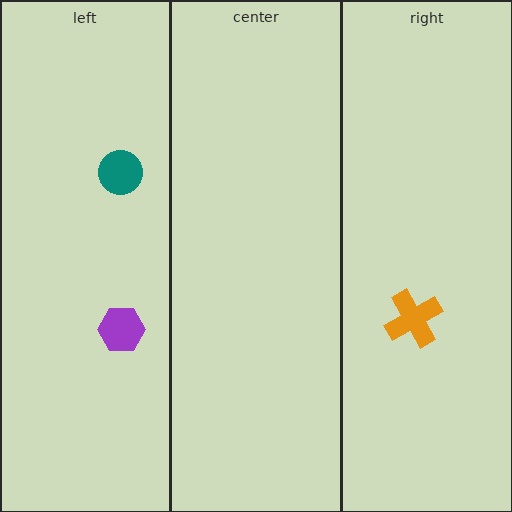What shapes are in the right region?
The orange cross.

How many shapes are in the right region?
1.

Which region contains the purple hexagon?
The left region.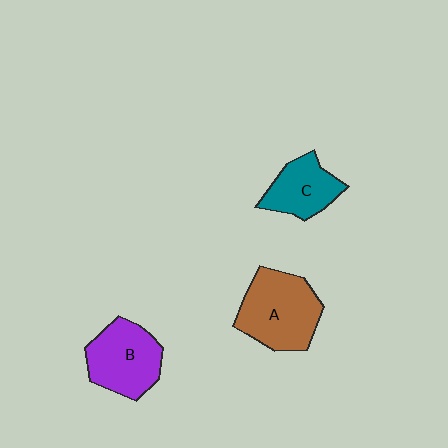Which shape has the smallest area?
Shape C (teal).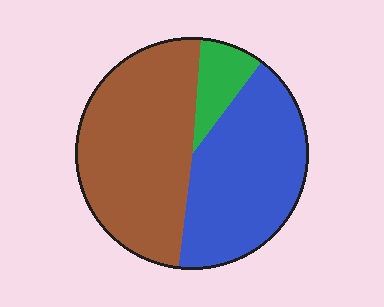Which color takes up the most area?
Brown, at roughly 50%.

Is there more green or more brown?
Brown.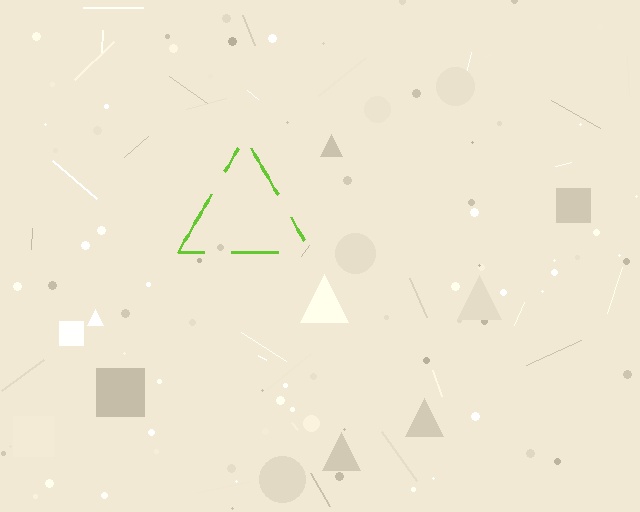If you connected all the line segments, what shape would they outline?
They would outline a triangle.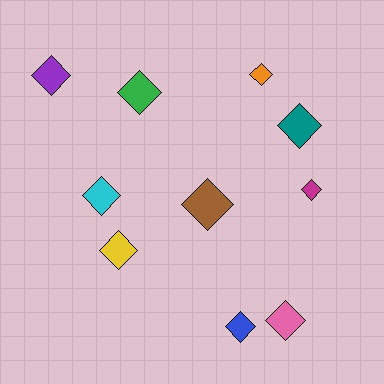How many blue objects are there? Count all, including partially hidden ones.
There is 1 blue object.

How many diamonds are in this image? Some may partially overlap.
There are 10 diamonds.